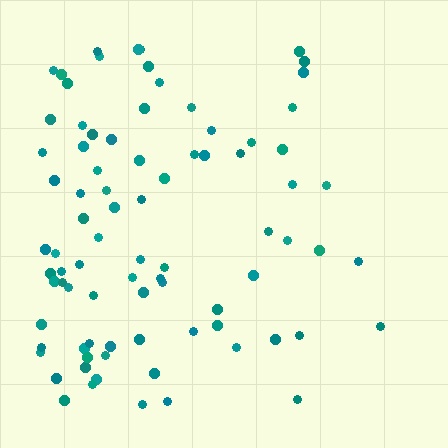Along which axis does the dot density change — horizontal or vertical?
Horizontal.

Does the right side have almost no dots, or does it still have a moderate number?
Still a moderate number, just noticeably fewer than the left.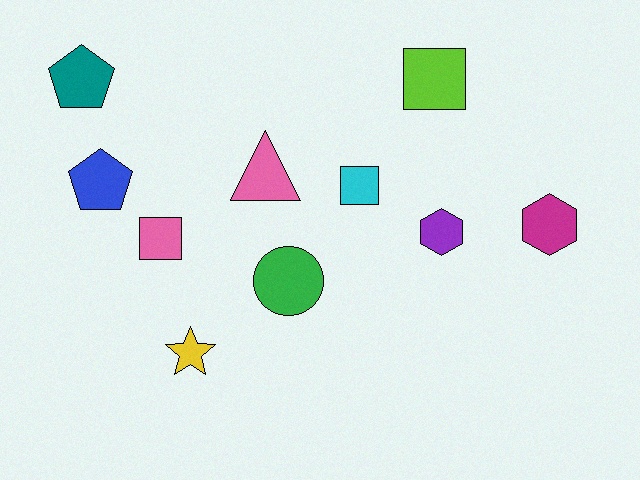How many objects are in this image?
There are 10 objects.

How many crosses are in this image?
There are no crosses.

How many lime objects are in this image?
There is 1 lime object.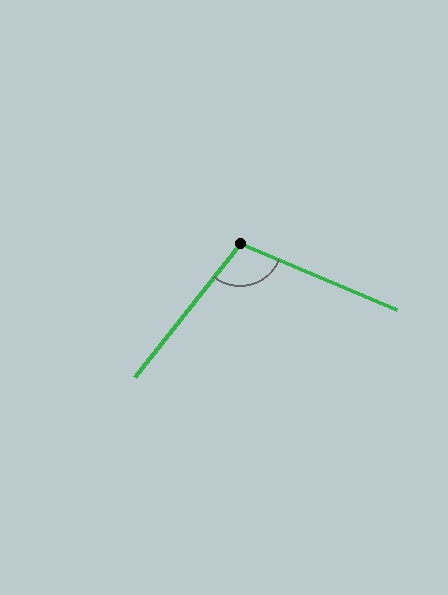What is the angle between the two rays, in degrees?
Approximately 106 degrees.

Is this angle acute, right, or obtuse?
It is obtuse.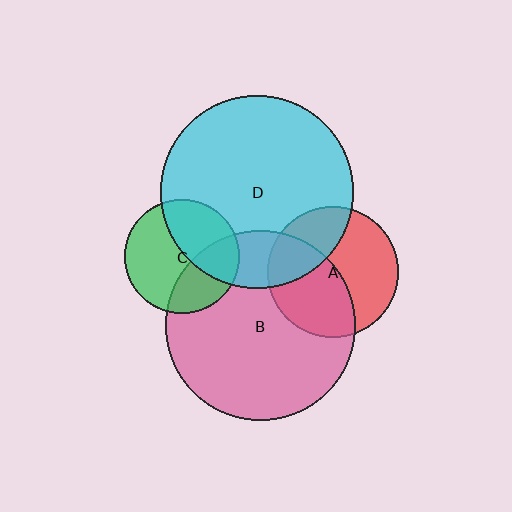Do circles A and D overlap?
Yes.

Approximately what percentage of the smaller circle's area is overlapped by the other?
Approximately 30%.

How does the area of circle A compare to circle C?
Approximately 1.3 times.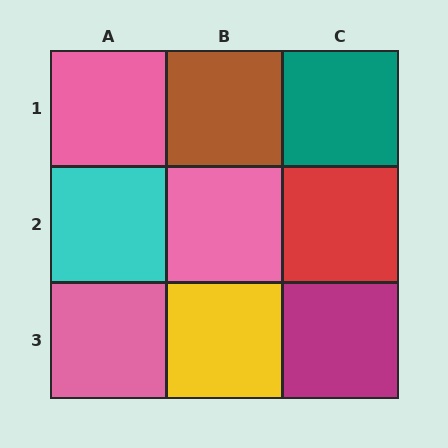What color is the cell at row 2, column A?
Cyan.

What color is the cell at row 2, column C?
Red.